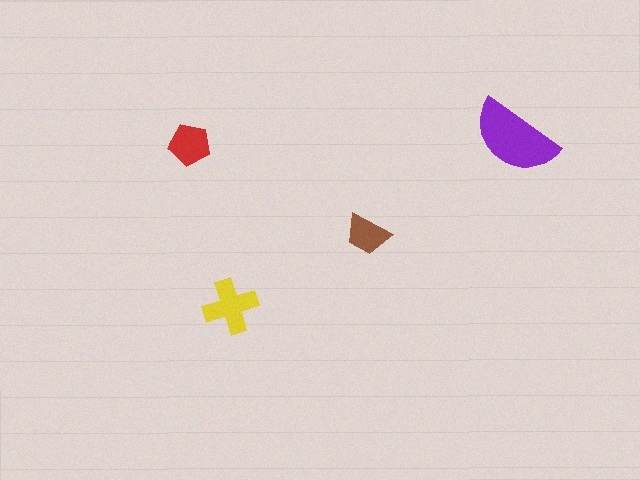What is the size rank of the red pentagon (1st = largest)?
3rd.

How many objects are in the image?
There are 4 objects in the image.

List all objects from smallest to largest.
The brown trapezoid, the red pentagon, the yellow cross, the purple semicircle.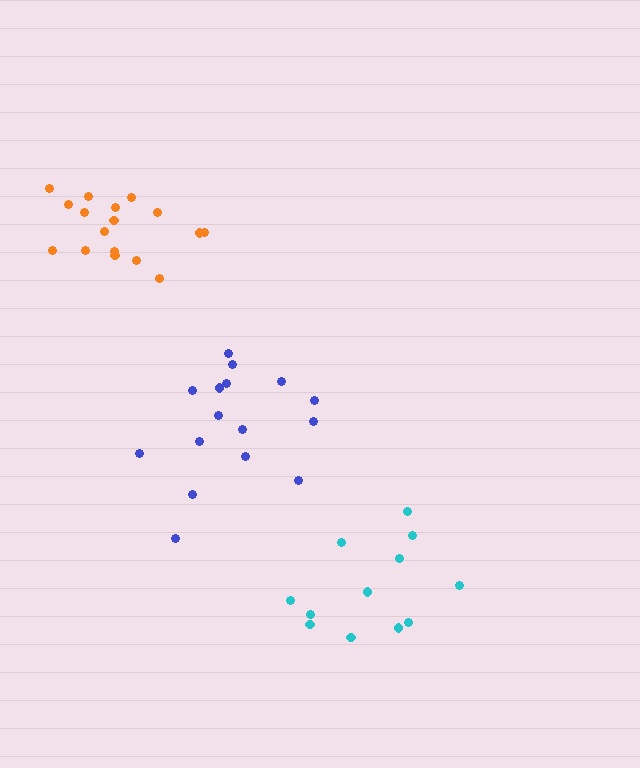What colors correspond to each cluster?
The clusters are colored: blue, cyan, orange.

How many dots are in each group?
Group 1: 16 dots, Group 2: 12 dots, Group 3: 17 dots (45 total).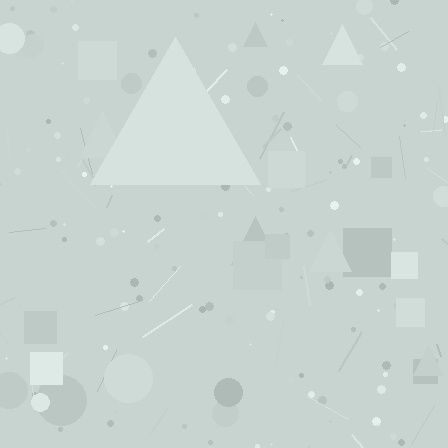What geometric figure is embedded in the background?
A triangle is embedded in the background.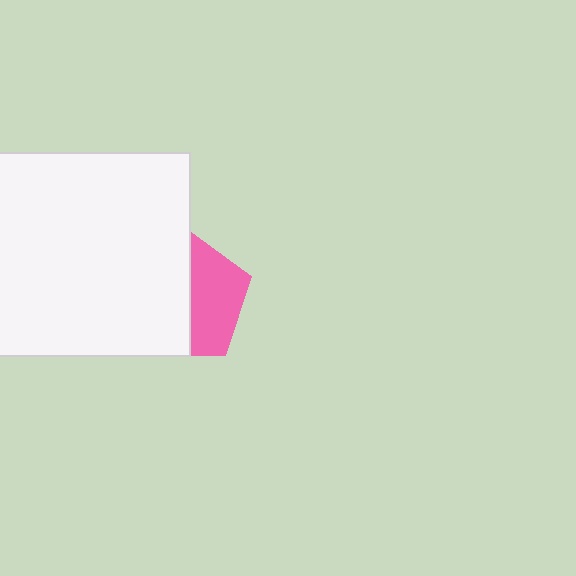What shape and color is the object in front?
The object in front is a white square.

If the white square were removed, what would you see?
You would see the complete pink pentagon.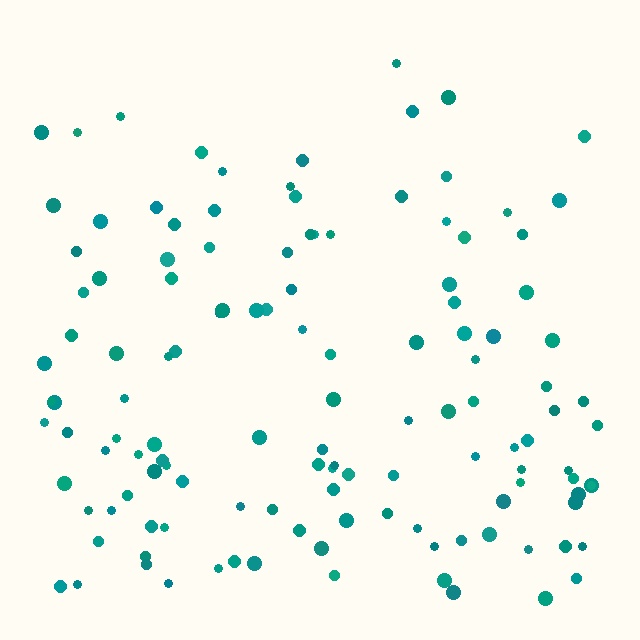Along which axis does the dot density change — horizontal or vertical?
Vertical.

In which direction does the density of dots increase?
From top to bottom, with the bottom side densest.